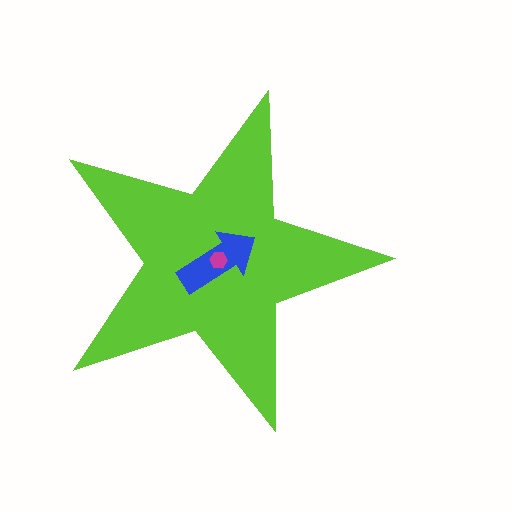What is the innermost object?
The magenta hexagon.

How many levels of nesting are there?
3.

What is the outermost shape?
The lime star.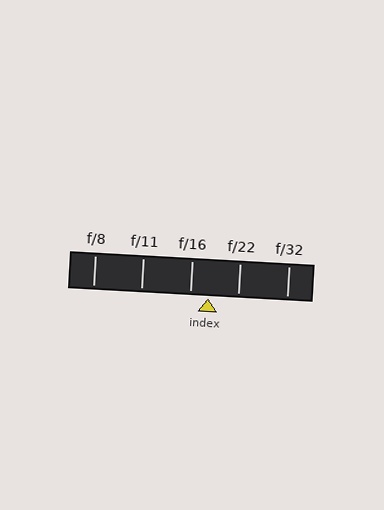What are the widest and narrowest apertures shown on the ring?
The widest aperture shown is f/8 and the narrowest is f/32.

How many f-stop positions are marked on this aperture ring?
There are 5 f-stop positions marked.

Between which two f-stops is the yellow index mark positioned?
The index mark is between f/16 and f/22.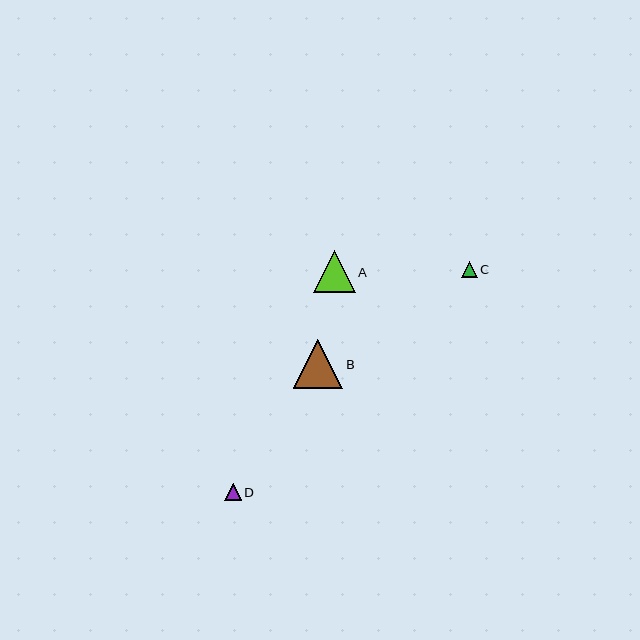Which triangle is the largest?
Triangle B is the largest with a size of approximately 49 pixels.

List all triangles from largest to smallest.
From largest to smallest: B, A, D, C.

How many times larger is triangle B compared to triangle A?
Triangle B is approximately 1.2 times the size of triangle A.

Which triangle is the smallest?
Triangle C is the smallest with a size of approximately 16 pixels.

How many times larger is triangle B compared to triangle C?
Triangle B is approximately 3.1 times the size of triangle C.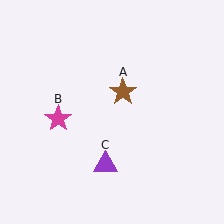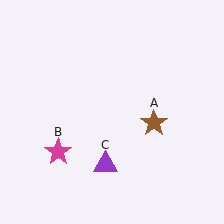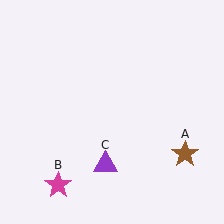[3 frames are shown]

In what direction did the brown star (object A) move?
The brown star (object A) moved down and to the right.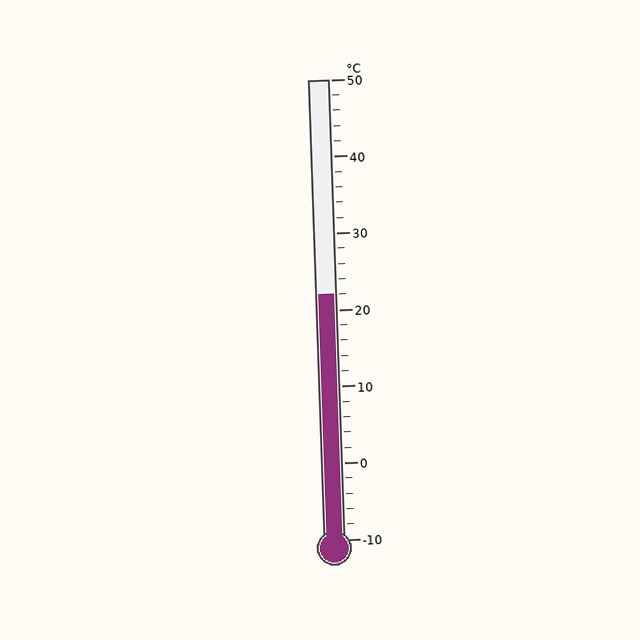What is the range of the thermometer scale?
The thermometer scale ranges from -10°C to 50°C.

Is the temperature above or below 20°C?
The temperature is above 20°C.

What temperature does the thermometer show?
The thermometer shows approximately 22°C.